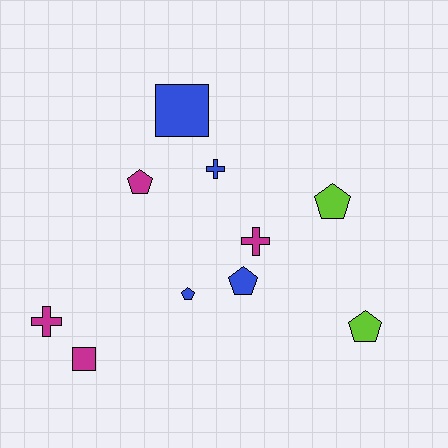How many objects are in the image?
There are 10 objects.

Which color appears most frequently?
Blue, with 4 objects.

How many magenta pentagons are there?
There is 1 magenta pentagon.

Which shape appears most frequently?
Pentagon, with 5 objects.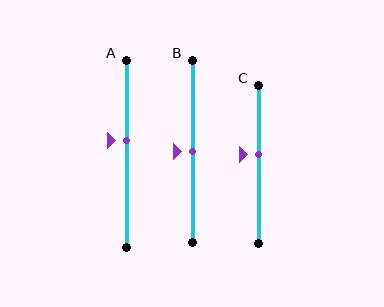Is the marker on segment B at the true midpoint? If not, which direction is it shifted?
Yes, the marker on segment B is at the true midpoint.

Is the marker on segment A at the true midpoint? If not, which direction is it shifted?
No, the marker on segment A is shifted upward by about 7% of the segment length.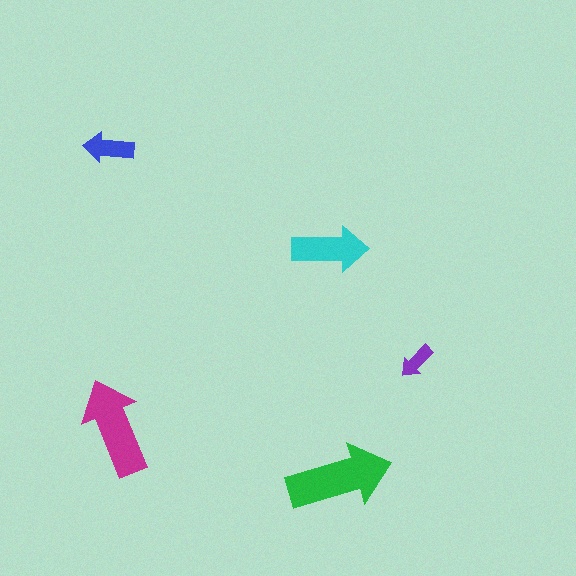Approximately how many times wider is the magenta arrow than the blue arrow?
About 2 times wider.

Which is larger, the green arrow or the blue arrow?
The green one.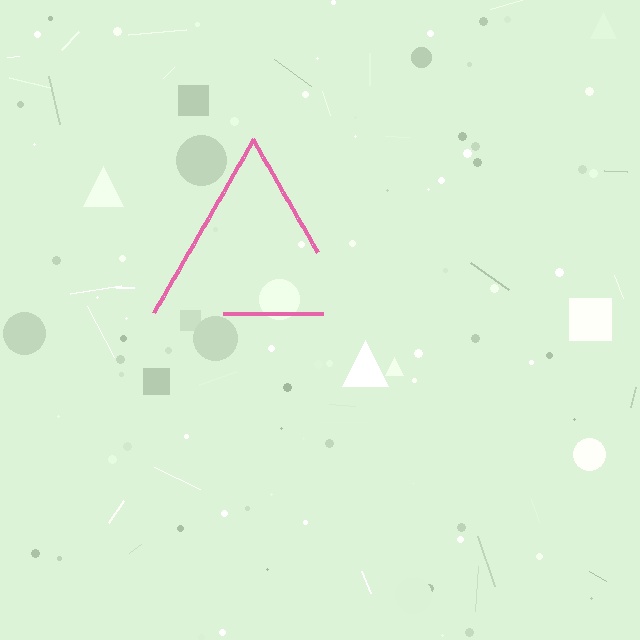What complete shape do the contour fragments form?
The contour fragments form a triangle.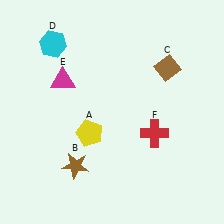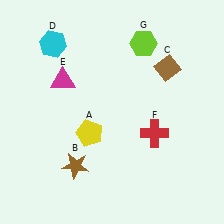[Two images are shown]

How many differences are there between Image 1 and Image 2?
There is 1 difference between the two images.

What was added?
A lime hexagon (G) was added in Image 2.